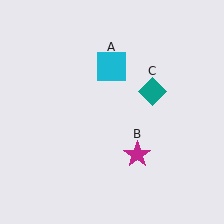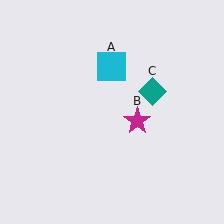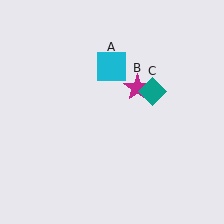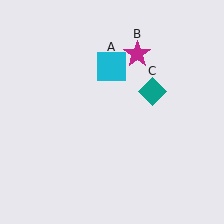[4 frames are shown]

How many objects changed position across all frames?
1 object changed position: magenta star (object B).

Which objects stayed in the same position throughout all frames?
Cyan square (object A) and teal diamond (object C) remained stationary.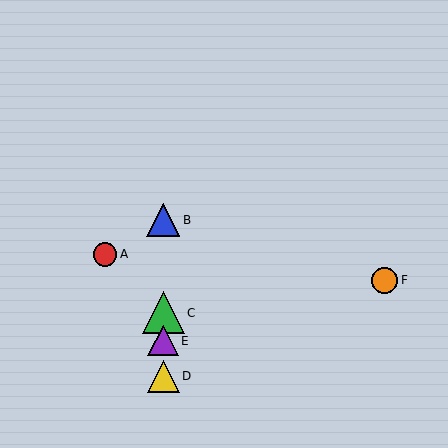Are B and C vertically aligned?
Yes, both are at x≈163.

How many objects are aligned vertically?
4 objects (B, C, D, E) are aligned vertically.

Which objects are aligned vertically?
Objects B, C, D, E are aligned vertically.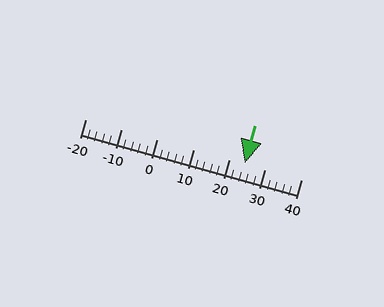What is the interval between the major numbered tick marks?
The major tick marks are spaced 10 units apart.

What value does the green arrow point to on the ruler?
The green arrow points to approximately 24.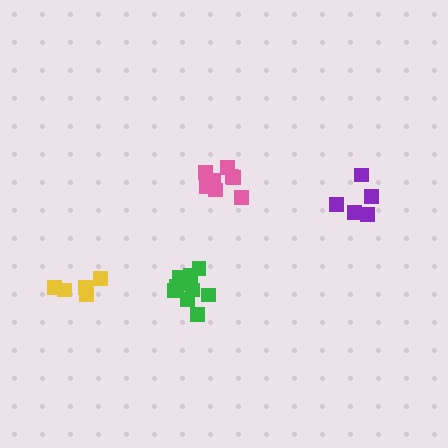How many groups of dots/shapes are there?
There are 4 groups.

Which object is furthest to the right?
The purple cluster is rightmost.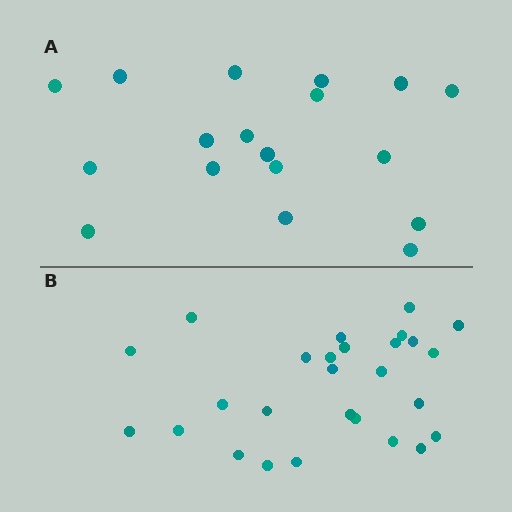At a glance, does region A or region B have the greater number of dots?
Region B (the bottom region) has more dots.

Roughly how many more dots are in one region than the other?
Region B has roughly 8 or so more dots than region A.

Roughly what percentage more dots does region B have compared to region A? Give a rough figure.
About 50% more.